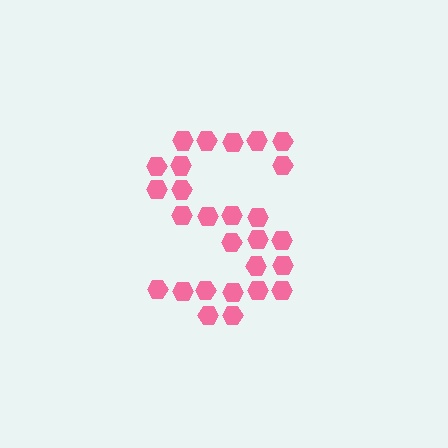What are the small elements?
The small elements are hexagons.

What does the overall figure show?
The overall figure shows the letter S.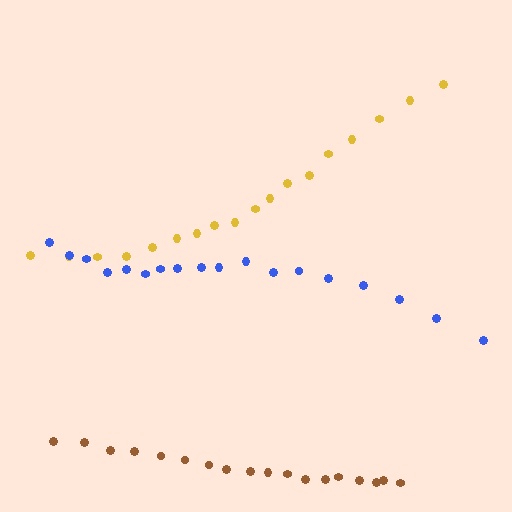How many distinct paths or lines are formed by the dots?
There are 3 distinct paths.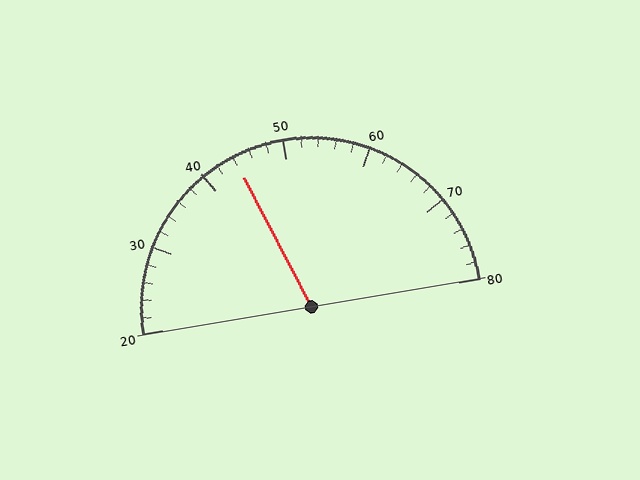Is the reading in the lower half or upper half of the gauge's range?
The reading is in the lower half of the range (20 to 80).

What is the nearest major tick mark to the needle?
The nearest major tick mark is 40.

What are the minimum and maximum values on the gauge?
The gauge ranges from 20 to 80.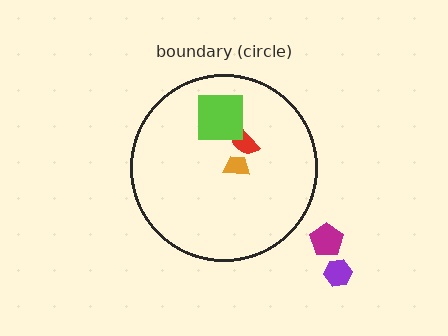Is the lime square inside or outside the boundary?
Inside.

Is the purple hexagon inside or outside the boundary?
Outside.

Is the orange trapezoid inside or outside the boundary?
Inside.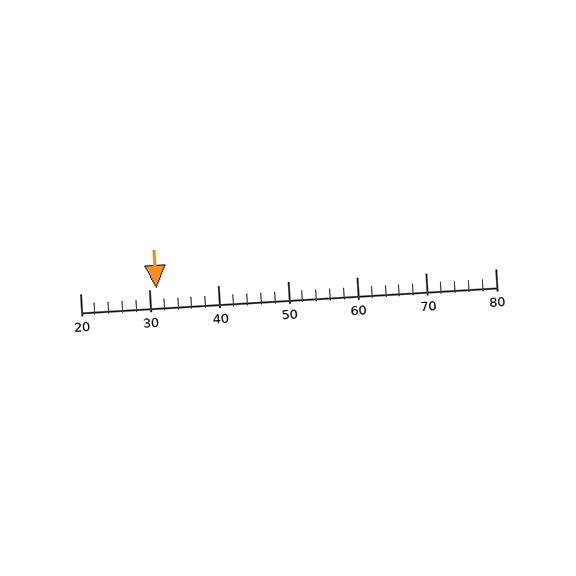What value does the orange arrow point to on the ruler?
The orange arrow points to approximately 31.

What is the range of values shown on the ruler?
The ruler shows values from 20 to 80.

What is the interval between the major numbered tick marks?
The major tick marks are spaced 10 units apart.